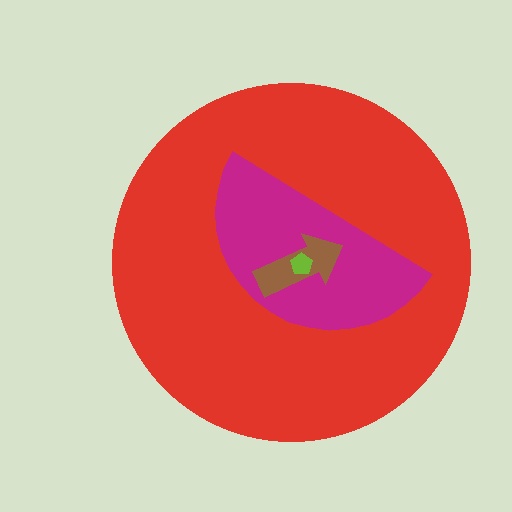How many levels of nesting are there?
4.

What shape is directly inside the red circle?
The magenta semicircle.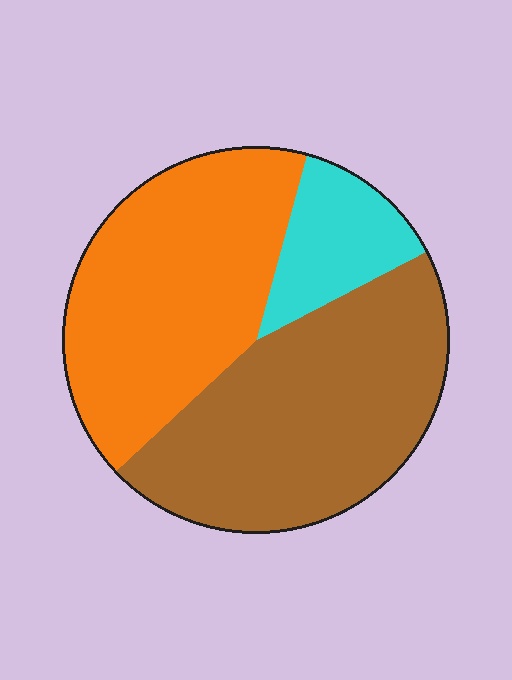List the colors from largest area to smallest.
From largest to smallest: brown, orange, cyan.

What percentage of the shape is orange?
Orange takes up about two fifths (2/5) of the shape.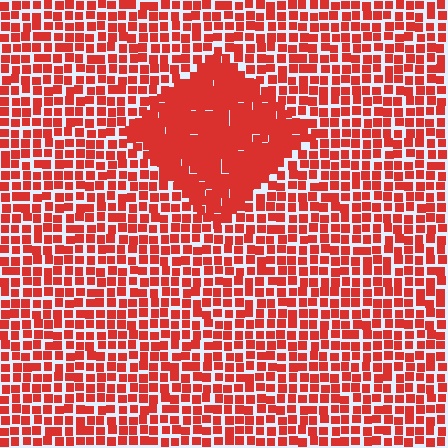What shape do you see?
I see a diamond.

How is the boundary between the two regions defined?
The boundary is defined by a change in element density (approximately 1.8x ratio). All elements are the same color, size, and shape.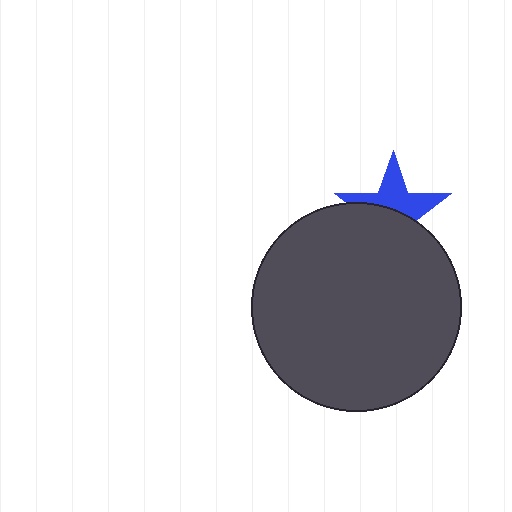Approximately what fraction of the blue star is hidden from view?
Roughly 53% of the blue star is hidden behind the dark gray circle.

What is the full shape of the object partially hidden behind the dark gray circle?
The partially hidden object is a blue star.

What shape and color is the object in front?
The object in front is a dark gray circle.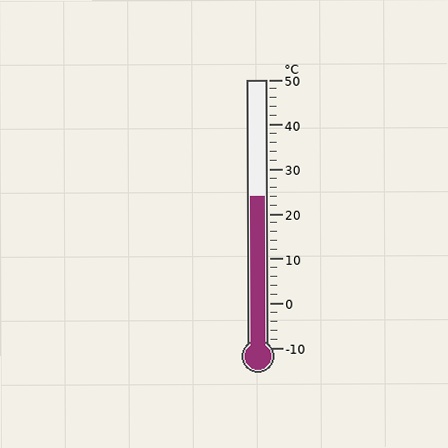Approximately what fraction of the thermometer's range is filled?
The thermometer is filled to approximately 55% of its range.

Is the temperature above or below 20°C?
The temperature is above 20°C.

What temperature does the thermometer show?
The thermometer shows approximately 24°C.